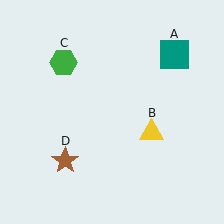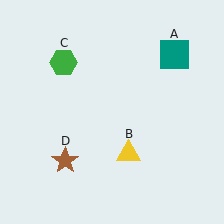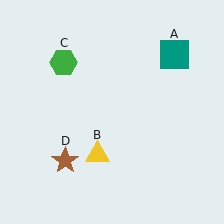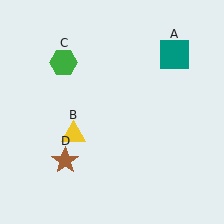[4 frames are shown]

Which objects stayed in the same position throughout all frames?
Teal square (object A) and green hexagon (object C) and brown star (object D) remained stationary.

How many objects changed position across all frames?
1 object changed position: yellow triangle (object B).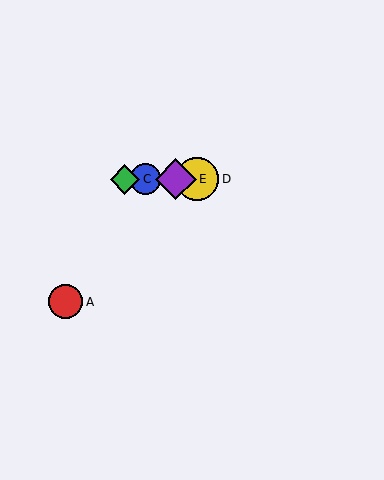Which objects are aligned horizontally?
Objects B, C, D, E are aligned horizontally.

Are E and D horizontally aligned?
Yes, both are at y≈179.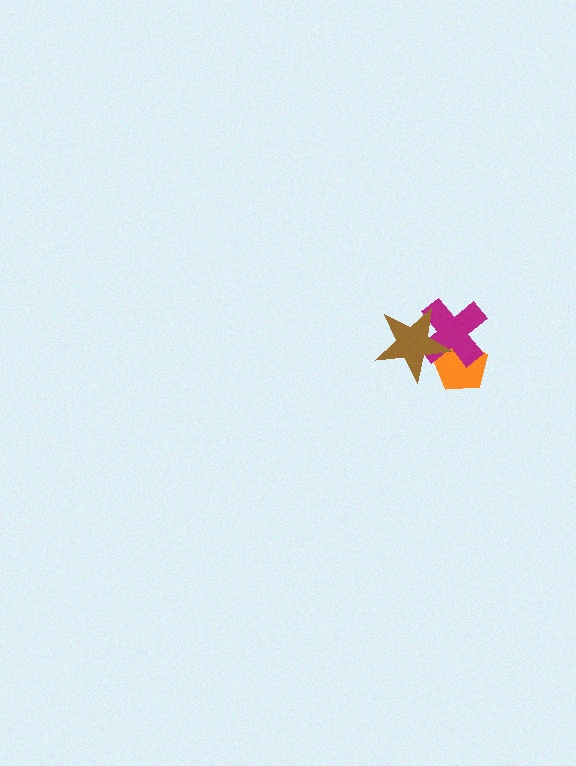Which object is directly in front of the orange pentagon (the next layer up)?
The magenta cross is directly in front of the orange pentagon.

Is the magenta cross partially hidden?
Yes, it is partially covered by another shape.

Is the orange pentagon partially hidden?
Yes, it is partially covered by another shape.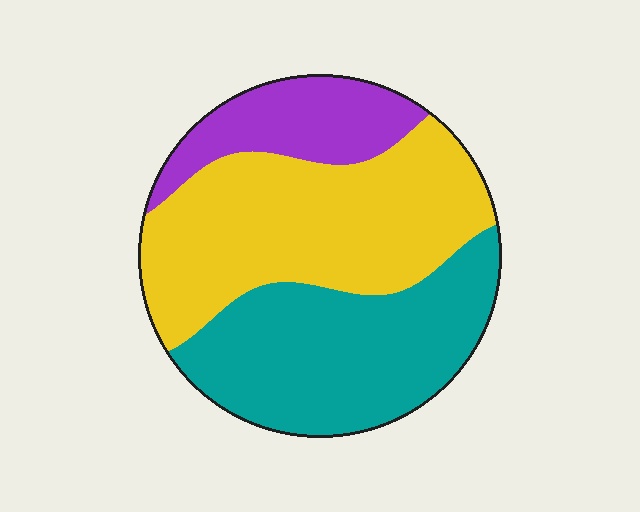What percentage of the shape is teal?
Teal takes up between a third and a half of the shape.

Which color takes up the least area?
Purple, at roughly 15%.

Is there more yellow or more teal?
Yellow.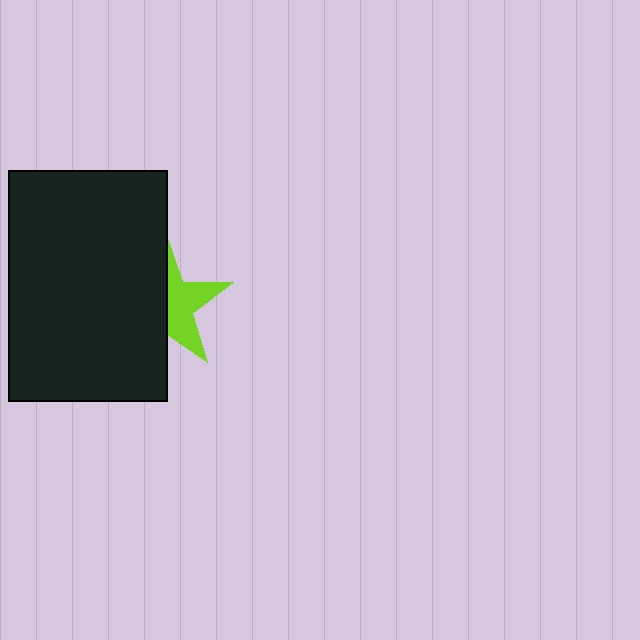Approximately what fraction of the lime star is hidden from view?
Roughly 54% of the lime star is hidden behind the black rectangle.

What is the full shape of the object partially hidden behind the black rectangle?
The partially hidden object is a lime star.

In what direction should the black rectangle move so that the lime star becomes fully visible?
The black rectangle should move left. That is the shortest direction to clear the overlap and leave the lime star fully visible.